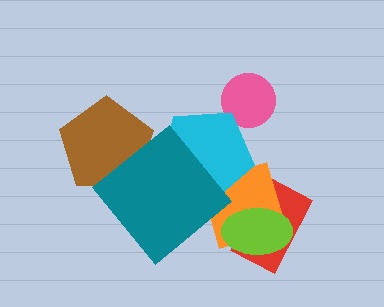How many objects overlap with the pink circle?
0 objects overlap with the pink circle.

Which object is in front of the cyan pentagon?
The teal diamond is in front of the cyan pentagon.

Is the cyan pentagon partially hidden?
Yes, it is partially covered by another shape.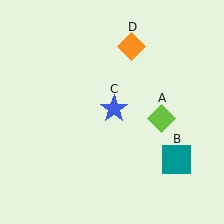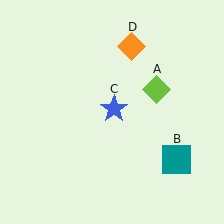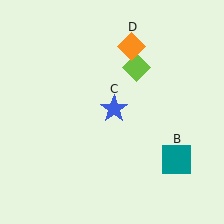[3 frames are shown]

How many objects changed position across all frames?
1 object changed position: lime diamond (object A).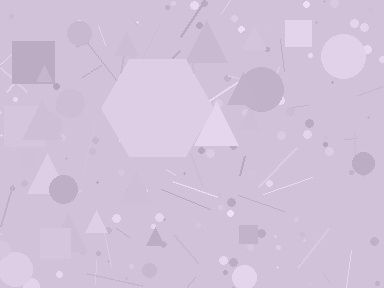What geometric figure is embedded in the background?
A hexagon is embedded in the background.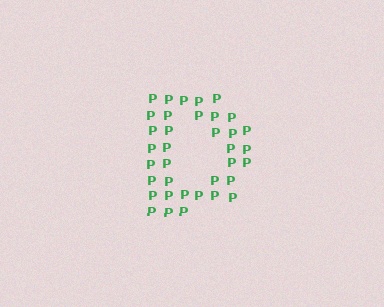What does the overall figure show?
The overall figure shows the letter D.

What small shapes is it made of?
It is made of small letter P's.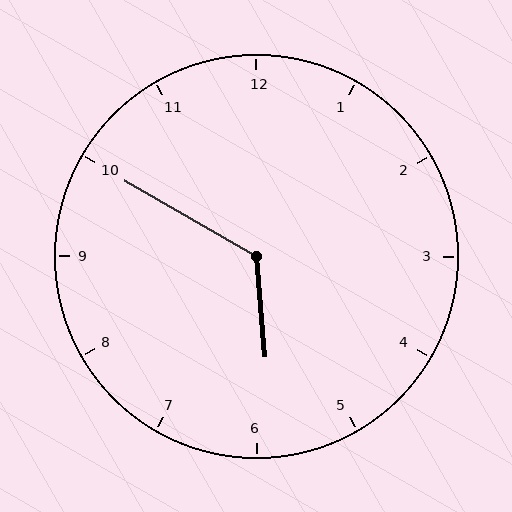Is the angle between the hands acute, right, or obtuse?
It is obtuse.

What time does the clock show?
5:50.